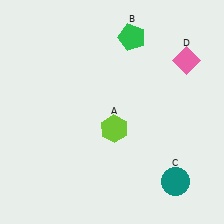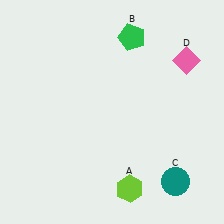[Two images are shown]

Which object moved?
The lime hexagon (A) moved down.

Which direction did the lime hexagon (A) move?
The lime hexagon (A) moved down.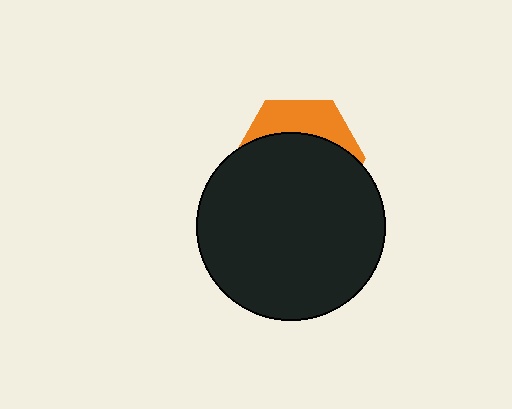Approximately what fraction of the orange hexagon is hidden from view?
Roughly 70% of the orange hexagon is hidden behind the black circle.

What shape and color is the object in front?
The object in front is a black circle.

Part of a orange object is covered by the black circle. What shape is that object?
It is a hexagon.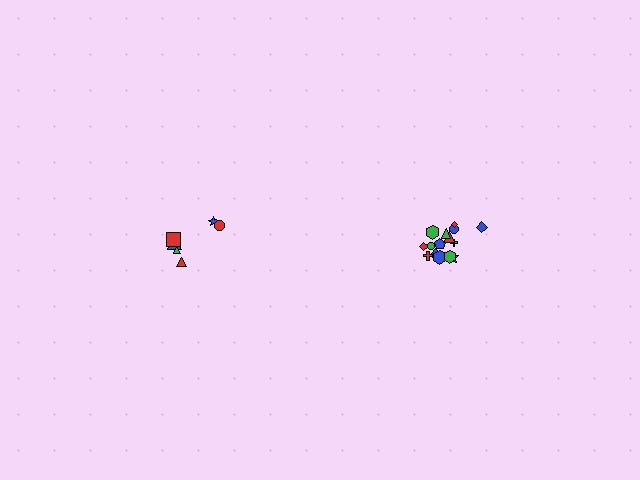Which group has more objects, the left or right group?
The right group.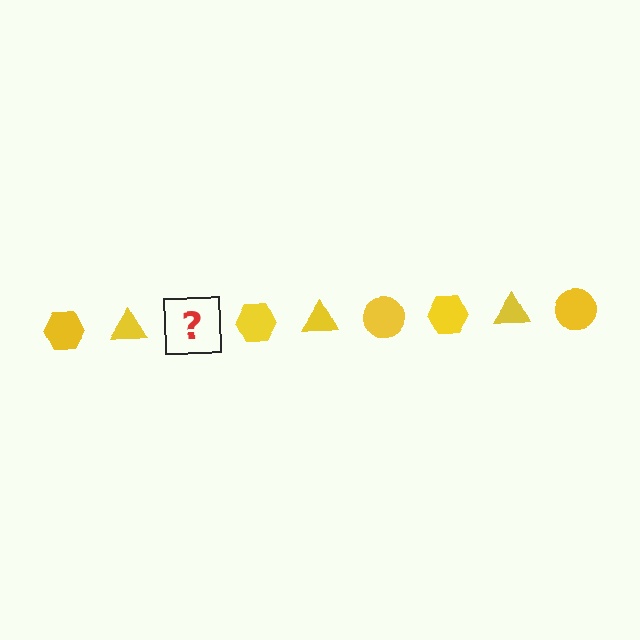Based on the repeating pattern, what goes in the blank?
The blank should be a yellow circle.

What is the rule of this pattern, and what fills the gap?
The rule is that the pattern cycles through hexagon, triangle, circle shapes in yellow. The gap should be filled with a yellow circle.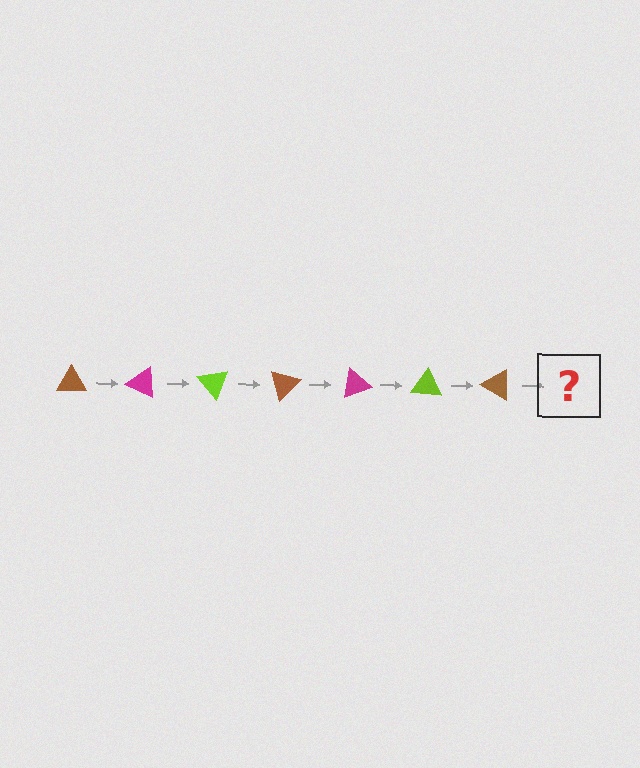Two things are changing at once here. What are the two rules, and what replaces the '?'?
The two rules are that it rotates 25 degrees each step and the color cycles through brown, magenta, and lime. The '?' should be a magenta triangle, rotated 175 degrees from the start.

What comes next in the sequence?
The next element should be a magenta triangle, rotated 175 degrees from the start.